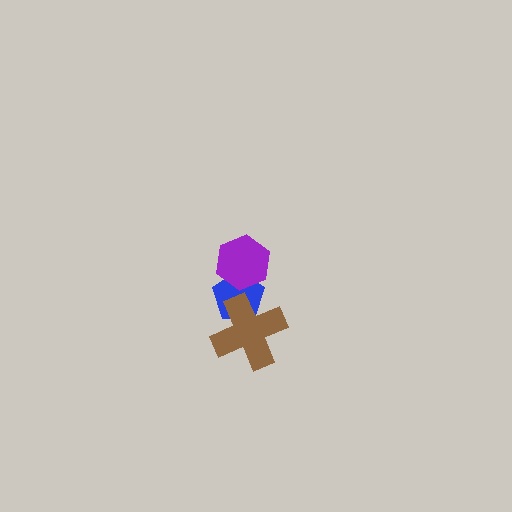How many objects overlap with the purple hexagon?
1 object overlaps with the purple hexagon.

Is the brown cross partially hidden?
No, no other shape covers it.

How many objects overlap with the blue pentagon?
2 objects overlap with the blue pentagon.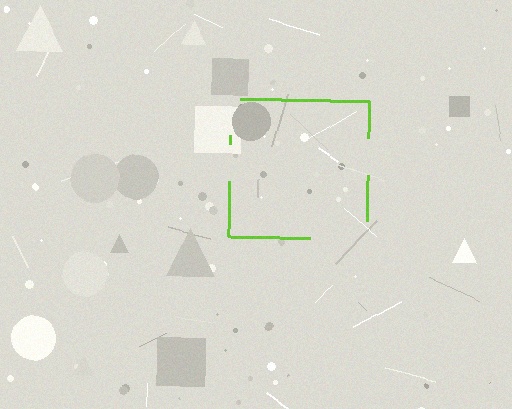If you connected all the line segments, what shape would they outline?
They would outline a square.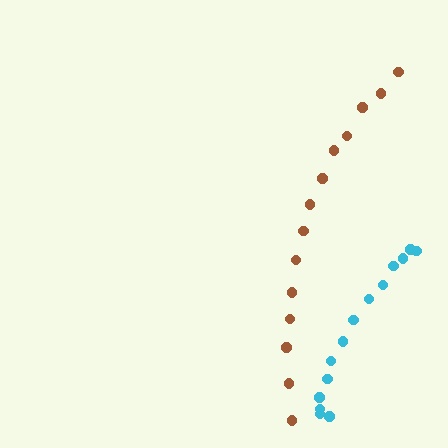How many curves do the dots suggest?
There are 2 distinct paths.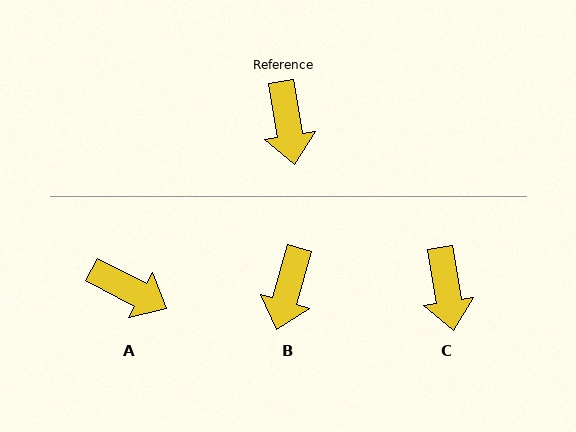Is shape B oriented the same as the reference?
No, it is off by about 25 degrees.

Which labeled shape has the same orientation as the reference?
C.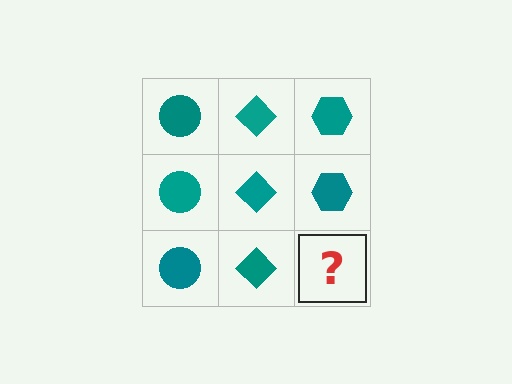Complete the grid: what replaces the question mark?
The question mark should be replaced with a teal hexagon.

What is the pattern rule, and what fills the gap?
The rule is that each column has a consistent shape. The gap should be filled with a teal hexagon.